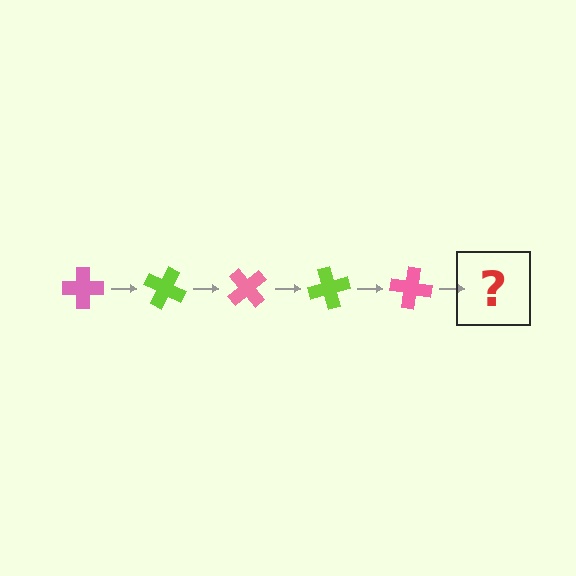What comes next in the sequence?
The next element should be a lime cross, rotated 125 degrees from the start.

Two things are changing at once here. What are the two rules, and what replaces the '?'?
The two rules are that it rotates 25 degrees each step and the color cycles through pink and lime. The '?' should be a lime cross, rotated 125 degrees from the start.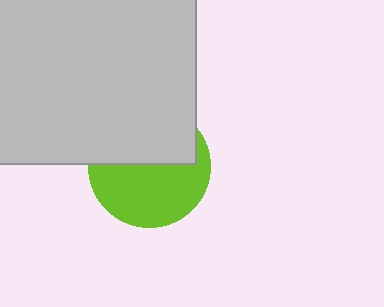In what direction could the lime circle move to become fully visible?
The lime circle could move down. That would shift it out from behind the light gray rectangle entirely.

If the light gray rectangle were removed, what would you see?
You would see the complete lime circle.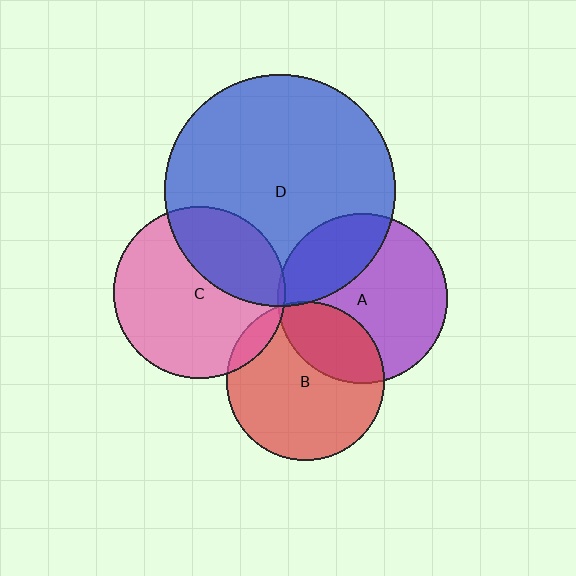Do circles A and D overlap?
Yes.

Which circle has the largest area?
Circle D (blue).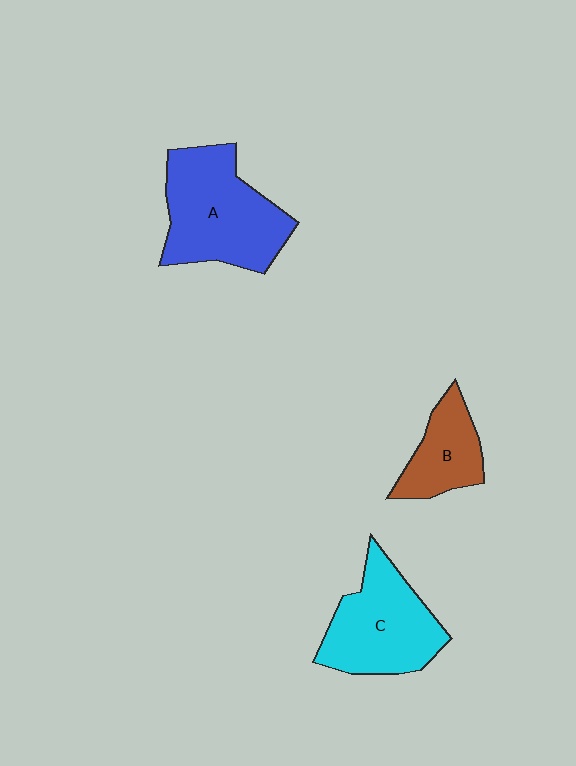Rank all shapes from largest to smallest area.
From largest to smallest: A (blue), C (cyan), B (brown).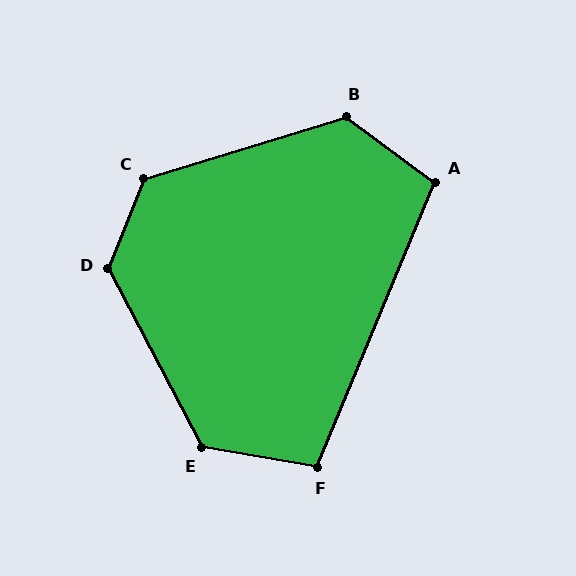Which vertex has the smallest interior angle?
F, at approximately 103 degrees.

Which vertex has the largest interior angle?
D, at approximately 131 degrees.